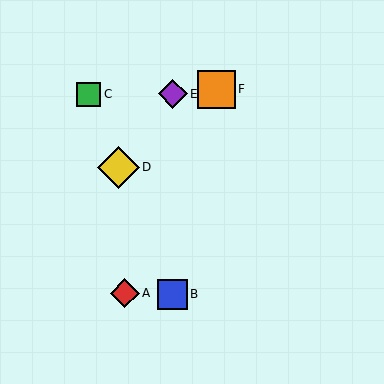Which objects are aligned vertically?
Objects B, E are aligned vertically.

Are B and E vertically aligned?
Yes, both are at x≈173.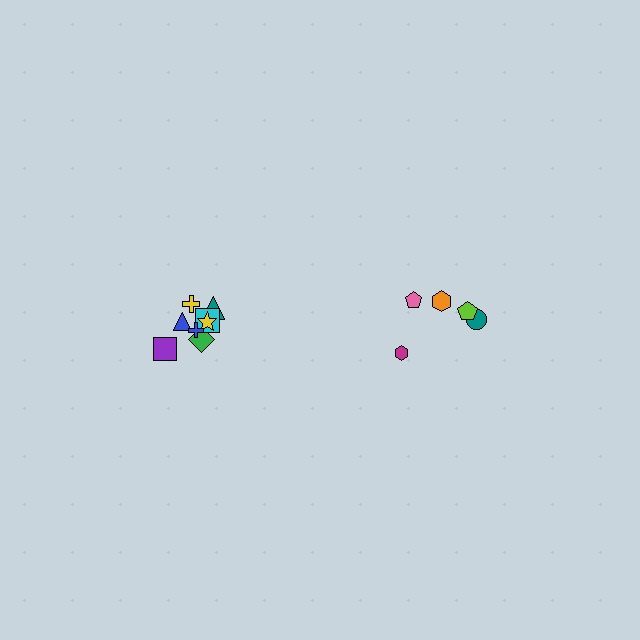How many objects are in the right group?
There are 5 objects.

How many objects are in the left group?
There are 8 objects.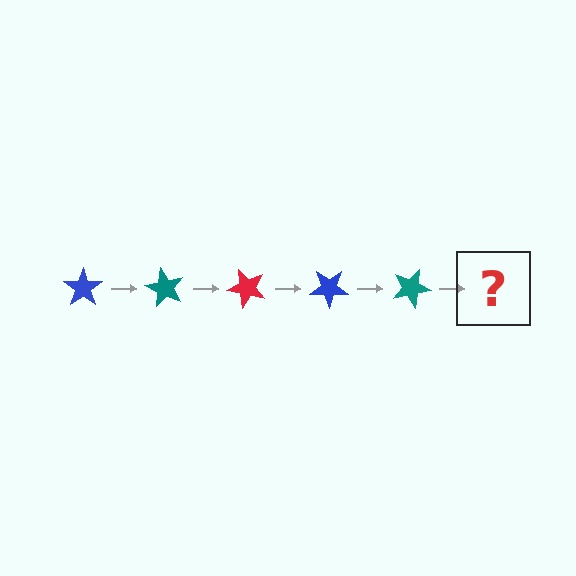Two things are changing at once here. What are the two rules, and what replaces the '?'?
The two rules are that it rotates 60 degrees each step and the color cycles through blue, teal, and red. The '?' should be a red star, rotated 300 degrees from the start.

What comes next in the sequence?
The next element should be a red star, rotated 300 degrees from the start.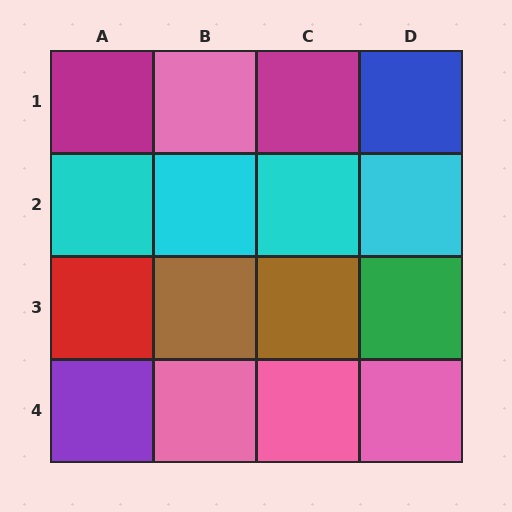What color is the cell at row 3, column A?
Red.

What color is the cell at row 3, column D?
Green.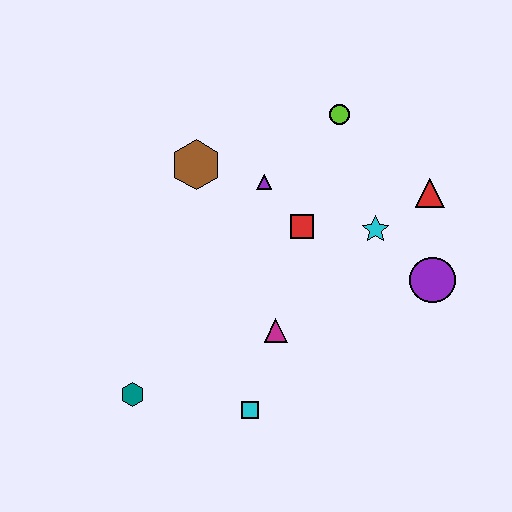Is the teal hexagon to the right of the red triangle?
No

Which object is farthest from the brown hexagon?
The purple circle is farthest from the brown hexagon.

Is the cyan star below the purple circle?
No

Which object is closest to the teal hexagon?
The cyan square is closest to the teal hexagon.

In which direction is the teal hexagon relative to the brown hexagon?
The teal hexagon is below the brown hexagon.